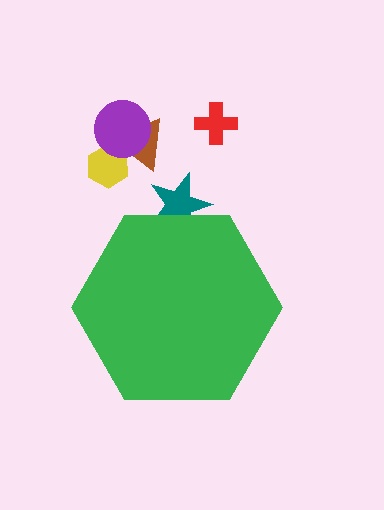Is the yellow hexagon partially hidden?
No, the yellow hexagon is fully visible.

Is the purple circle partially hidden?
No, the purple circle is fully visible.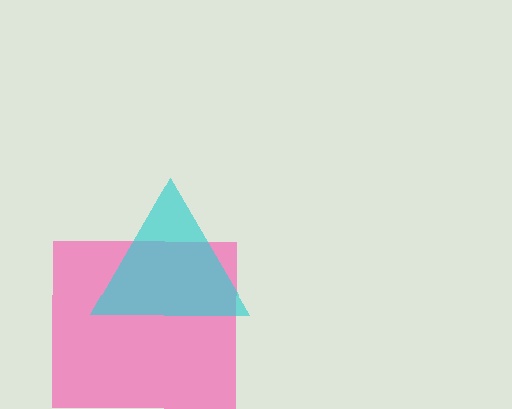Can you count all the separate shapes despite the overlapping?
Yes, there are 2 separate shapes.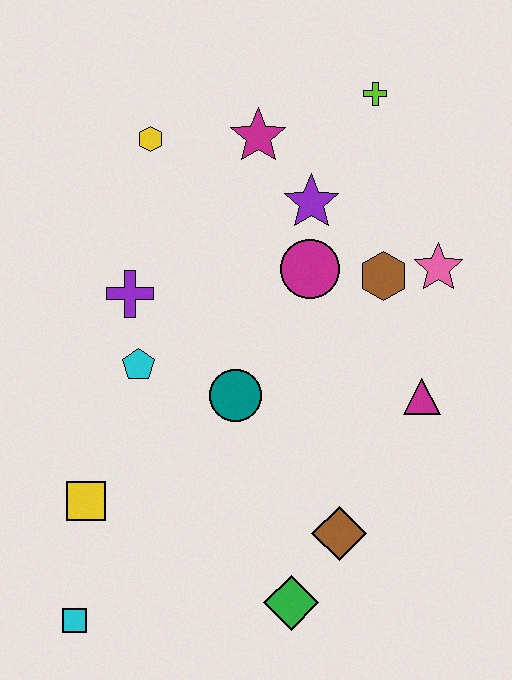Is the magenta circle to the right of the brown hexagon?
No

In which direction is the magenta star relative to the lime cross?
The magenta star is to the left of the lime cross.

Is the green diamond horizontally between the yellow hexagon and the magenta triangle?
Yes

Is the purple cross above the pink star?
No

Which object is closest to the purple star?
The magenta circle is closest to the purple star.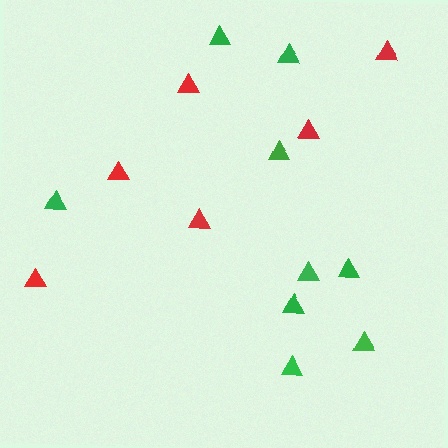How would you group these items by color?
There are 2 groups: one group of green triangles (9) and one group of red triangles (6).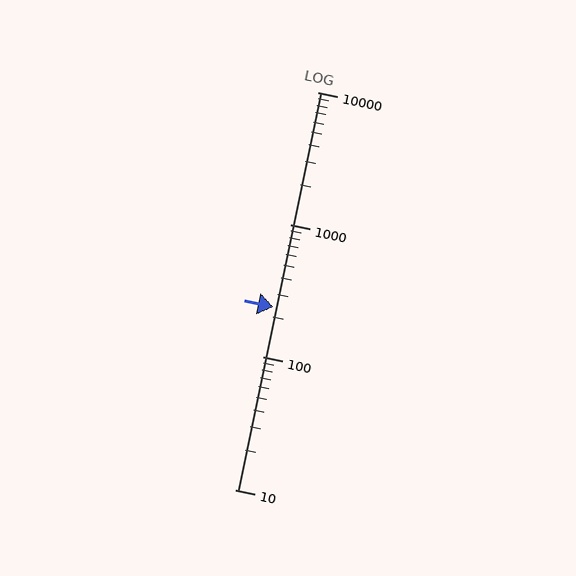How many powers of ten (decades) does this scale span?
The scale spans 3 decades, from 10 to 10000.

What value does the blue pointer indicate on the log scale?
The pointer indicates approximately 240.